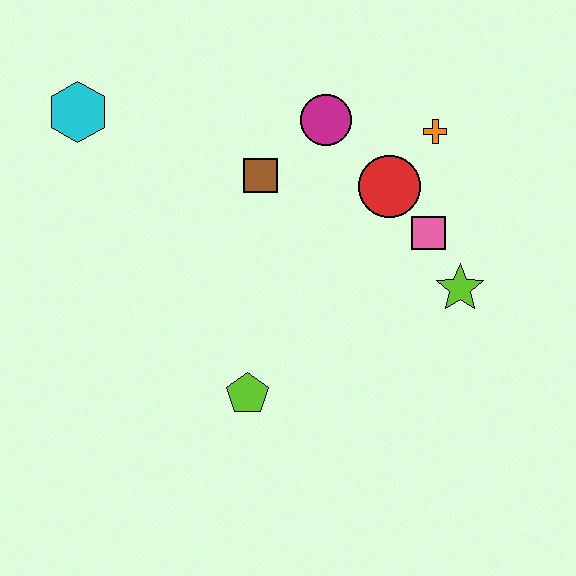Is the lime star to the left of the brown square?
No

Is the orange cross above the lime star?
Yes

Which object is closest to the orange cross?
The red circle is closest to the orange cross.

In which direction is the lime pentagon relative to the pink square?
The lime pentagon is to the left of the pink square.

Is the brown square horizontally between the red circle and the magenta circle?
No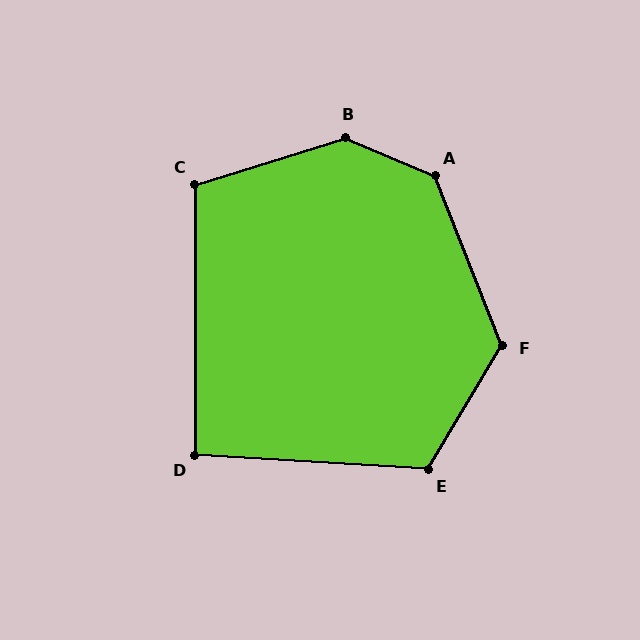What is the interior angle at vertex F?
Approximately 127 degrees (obtuse).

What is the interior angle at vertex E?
Approximately 118 degrees (obtuse).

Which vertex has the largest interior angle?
B, at approximately 139 degrees.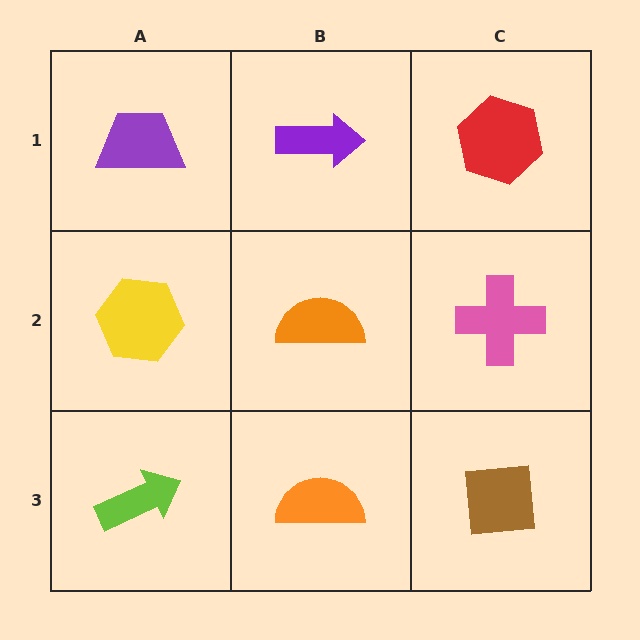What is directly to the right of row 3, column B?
A brown square.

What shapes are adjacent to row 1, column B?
An orange semicircle (row 2, column B), a purple trapezoid (row 1, column A), a red hexagon (row 1, column C).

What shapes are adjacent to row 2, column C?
A red hexagon (row 1, column C), a brown square (row 3, column C), an orange semicircle (row 2, column B).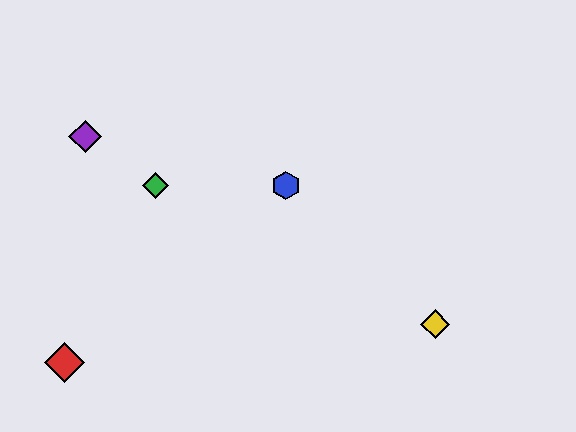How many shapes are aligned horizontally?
2 shapes (the blue hexagon, the green diamond) are aligned horizontally.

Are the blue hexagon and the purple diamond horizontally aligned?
No, the blue hexagon is at y≈186 and the purple diamond is at y≈136.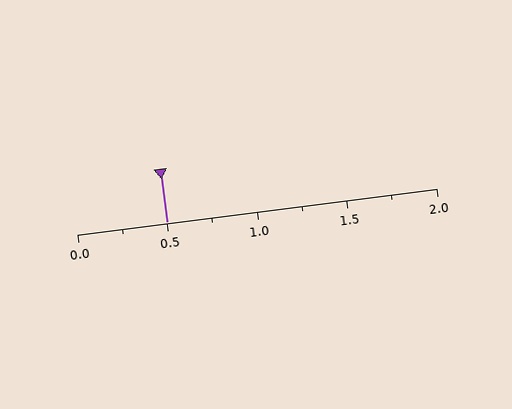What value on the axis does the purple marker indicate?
The marker indicates approximately 0.5.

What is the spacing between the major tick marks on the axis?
The major ticks are spaced 0.5 apart.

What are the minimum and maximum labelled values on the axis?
The axis runs from 0.0 to 2.0.